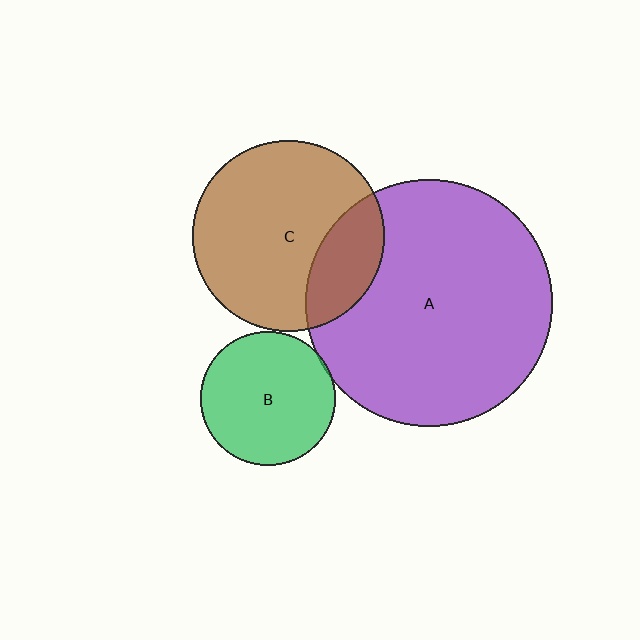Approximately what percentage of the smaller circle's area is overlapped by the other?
Approximately 25%.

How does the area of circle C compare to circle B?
Approximately 2.0 times.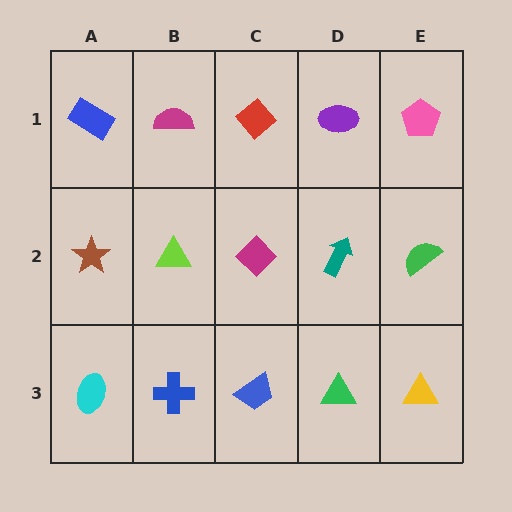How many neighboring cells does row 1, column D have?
3.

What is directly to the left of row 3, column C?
A blue cross.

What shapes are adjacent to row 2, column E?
A pink pentagon (row 1, column E), a yellow triangle (row 3, column E), a teal arrow (row 2, column D).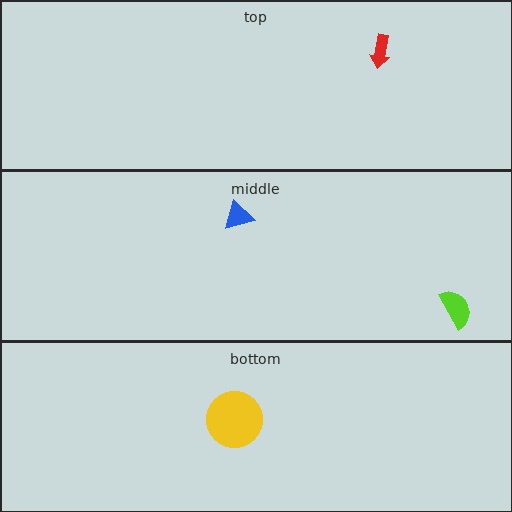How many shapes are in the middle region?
2.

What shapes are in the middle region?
The blue triangle, the lime semicircle.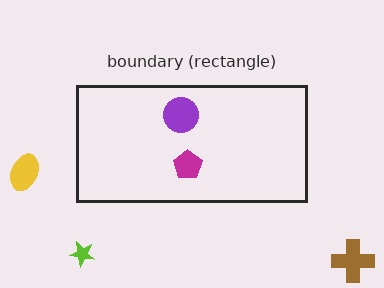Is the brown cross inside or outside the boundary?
Outside.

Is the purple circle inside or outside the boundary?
Inside.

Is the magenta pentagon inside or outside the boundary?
Inside.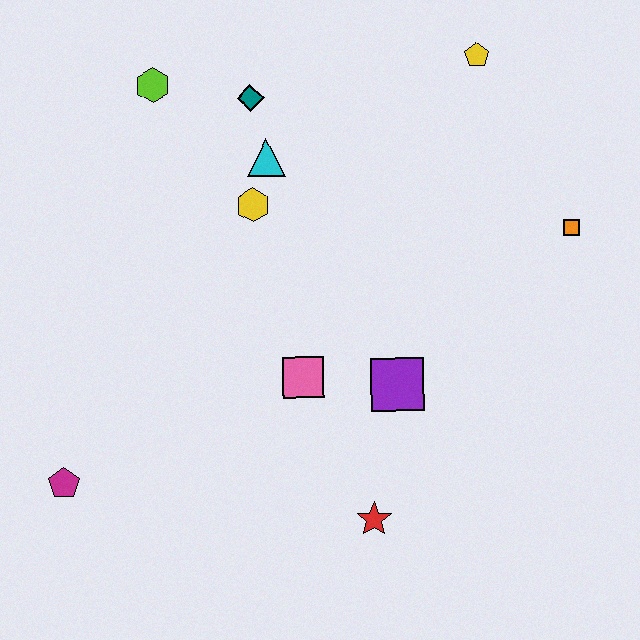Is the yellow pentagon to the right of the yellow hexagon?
Yes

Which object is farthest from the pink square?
The yellow pentagon is farthest from the pink square.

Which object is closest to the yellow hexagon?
The cyan triangle is closest to the yellow hexagon.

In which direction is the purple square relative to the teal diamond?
The purple square is below the teal diamond.